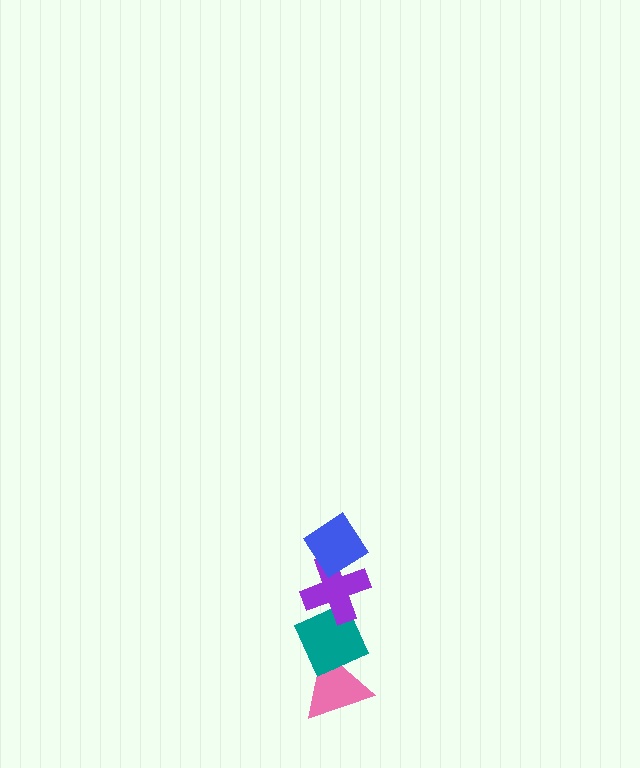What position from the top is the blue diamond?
The blue diamond is 1st from the top.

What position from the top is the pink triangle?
The pink triangle is 4th from the top.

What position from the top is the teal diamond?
The teal diamond is 3rd from the top.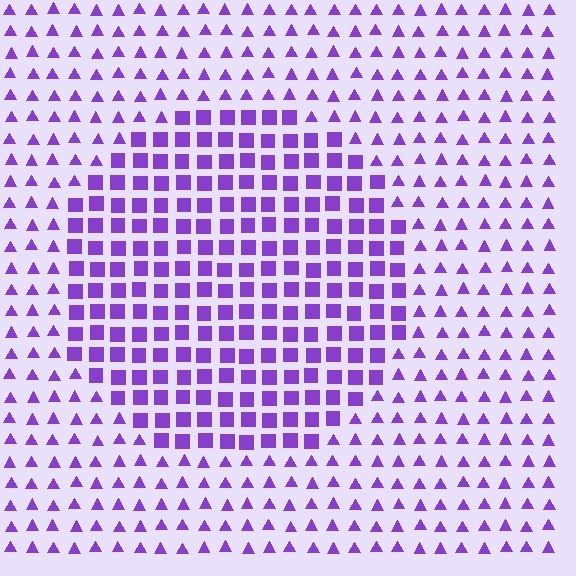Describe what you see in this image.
The image is filled with small purple elements arranged in a uniform grid. A circle-shaped region contains squares, while the surrounding area contains triangles. The boundary is defined purely by the change in element shape.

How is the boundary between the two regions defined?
The boundary is defined by a change in element shape: squares inside vs. triangles outside. All elements share the same color and spacing.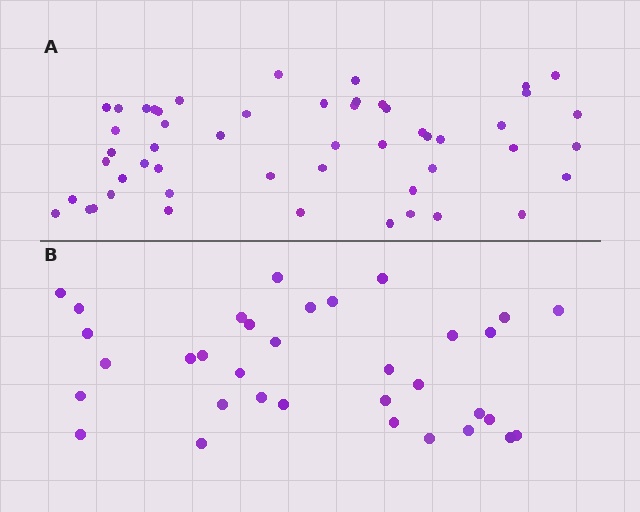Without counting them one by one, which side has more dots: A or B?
Region A (the top region) has more dots.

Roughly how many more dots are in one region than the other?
Region A has approximately 20 more dots than region B.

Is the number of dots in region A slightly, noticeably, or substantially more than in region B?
Region A has substantially more. The ratio is roughly 1.5 to 1.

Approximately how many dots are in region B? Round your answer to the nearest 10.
About 30 dots. (The exact count is 34, which rounds to 30.)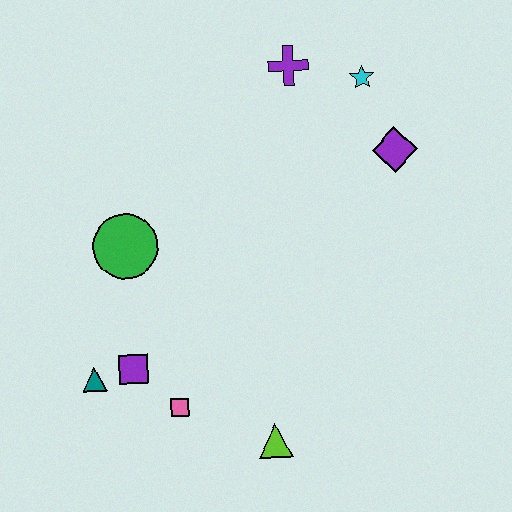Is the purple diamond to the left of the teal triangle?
No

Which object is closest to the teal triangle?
The purple square is closest to the teal triangle.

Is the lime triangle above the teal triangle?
No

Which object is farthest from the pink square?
The cyan star is farthest from the pink square.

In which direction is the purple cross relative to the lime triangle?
The purple cross is above the lime triangle.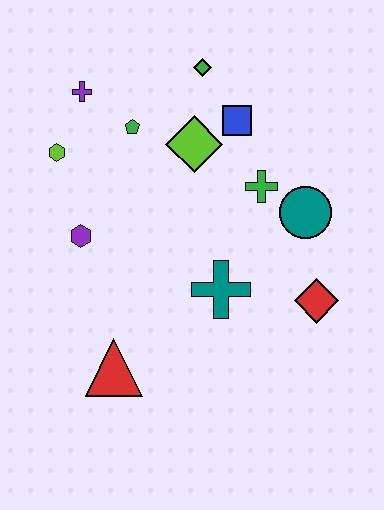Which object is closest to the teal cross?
The red diamond is closest to the teal cross.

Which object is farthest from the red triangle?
The green diamond is farthest from the red triangle.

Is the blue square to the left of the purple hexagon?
No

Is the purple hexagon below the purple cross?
Yes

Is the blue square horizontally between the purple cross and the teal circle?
Yes